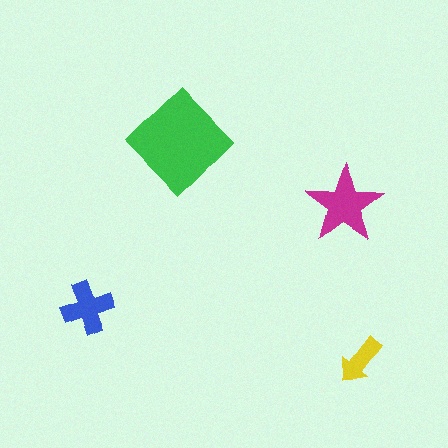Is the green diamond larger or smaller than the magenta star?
Larger.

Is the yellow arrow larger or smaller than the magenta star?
Smaller.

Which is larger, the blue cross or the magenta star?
The magenta star.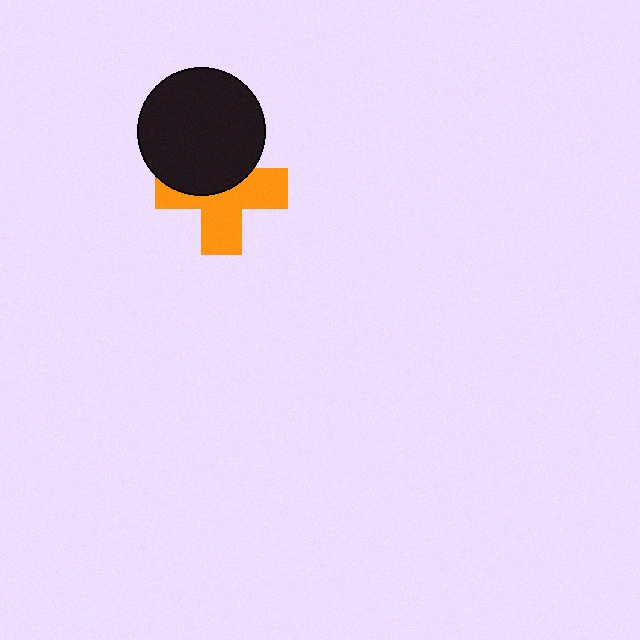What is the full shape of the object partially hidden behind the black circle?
The partially hidden object is an orange cross.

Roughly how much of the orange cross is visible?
About half of it is visible (roughly 57%).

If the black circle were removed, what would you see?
You would see the complete orange cross.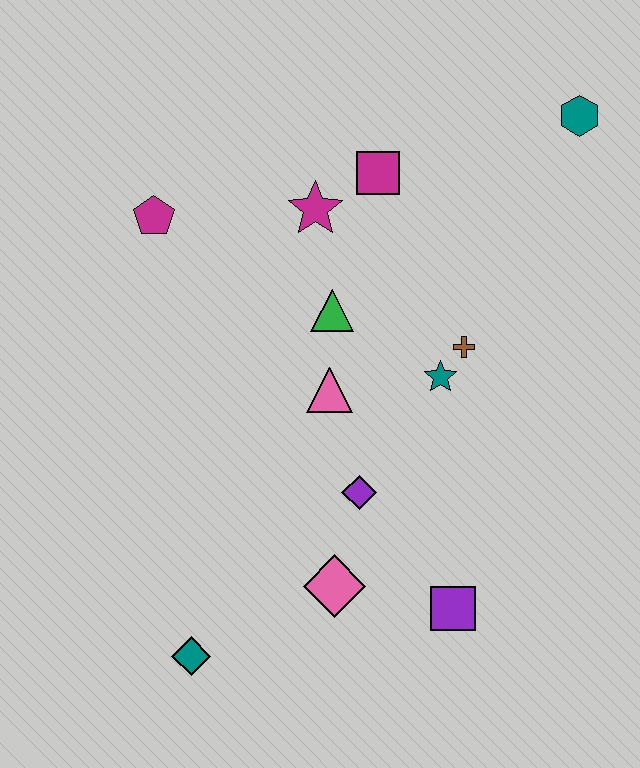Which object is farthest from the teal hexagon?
The teal diamond is farthest from the teal hexagon.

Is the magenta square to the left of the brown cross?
Yes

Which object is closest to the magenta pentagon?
The magenta star is closest to the magenta pentagon.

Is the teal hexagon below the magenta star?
No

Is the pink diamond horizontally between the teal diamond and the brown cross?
Yes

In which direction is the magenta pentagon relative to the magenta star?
The magenta pentagon is to the left of the magenta star.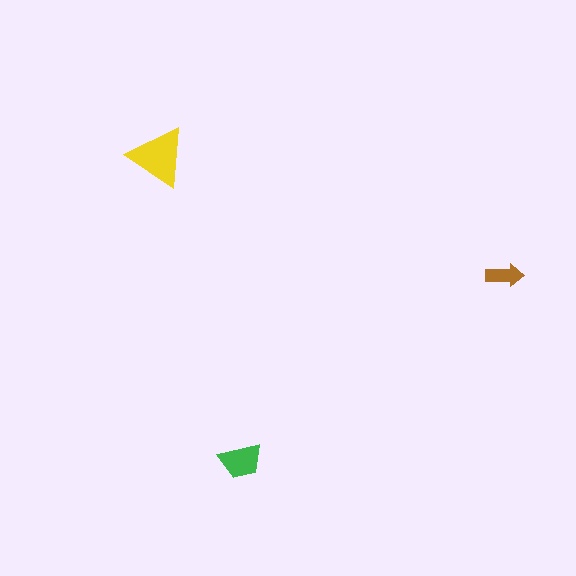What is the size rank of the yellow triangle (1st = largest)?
1st.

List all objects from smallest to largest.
The brown arrow, the green trapezoid, the yellow triangle.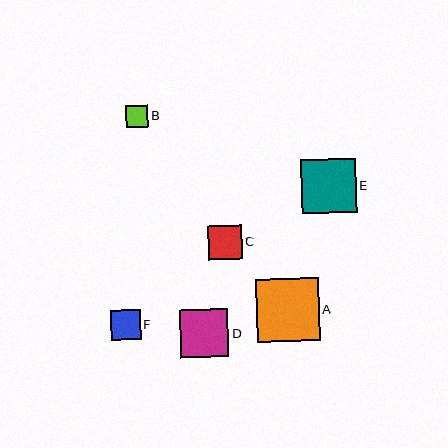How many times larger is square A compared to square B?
Square A is approximately 2.8 times the size of square B.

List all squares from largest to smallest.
From largest to smallest: A, E, D, C, F, B.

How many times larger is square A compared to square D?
Square A is approximately 1.3 times the size of square D.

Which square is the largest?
Square A is the largest with a size of approximately 63 pixels.